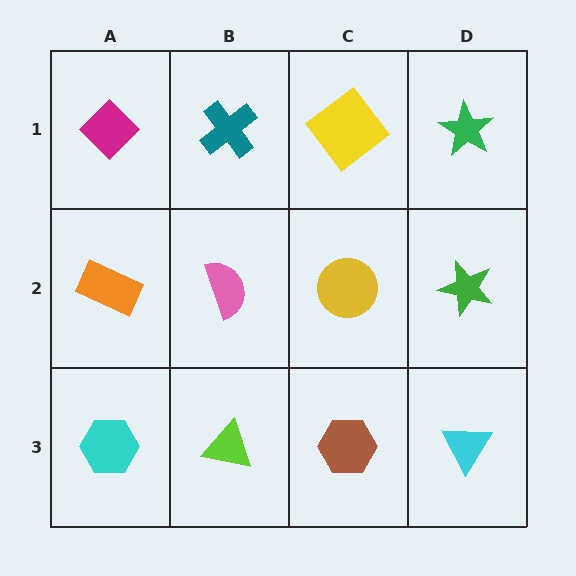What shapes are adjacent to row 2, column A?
A magenta diamond (row 1, column A), a cyan hexagon (row 3, column A), a pink semicircle (row 2, column B).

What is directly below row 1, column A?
An orange rectangle.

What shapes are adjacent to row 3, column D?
A green star (row 2, column D), a brown hexagon (row 3, column C).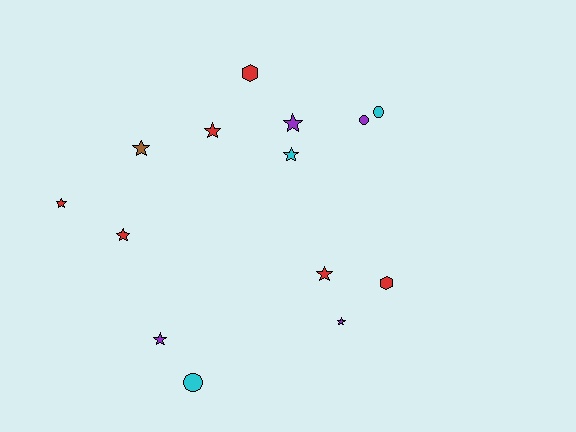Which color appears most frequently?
Red, with 6 objects.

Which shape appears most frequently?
Star, with 9 objects.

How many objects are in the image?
There are 14 objects.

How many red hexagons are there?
There are 2 red hexagons.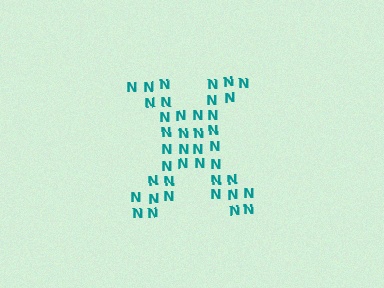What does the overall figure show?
The overall figure shows the letter X.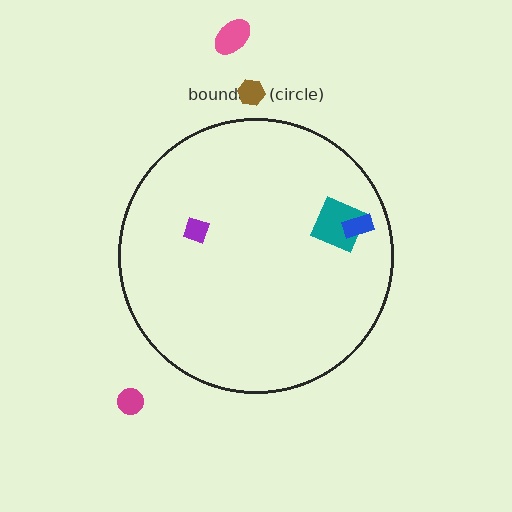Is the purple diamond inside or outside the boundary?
Inside.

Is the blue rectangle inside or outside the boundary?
Inside.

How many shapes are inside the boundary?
3 inside, 3 outside.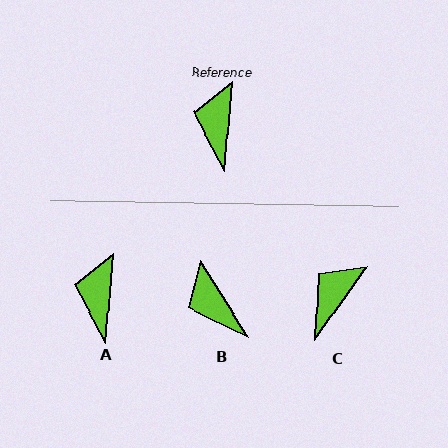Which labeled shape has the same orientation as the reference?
A.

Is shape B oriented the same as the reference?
No, it is off by about 37 degrees.